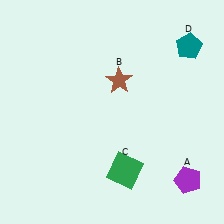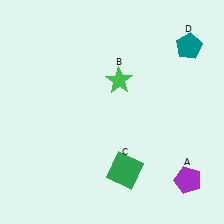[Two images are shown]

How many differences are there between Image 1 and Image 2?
There is 1 difference between the two images.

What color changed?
The star (B) changed from brown in Image 1 to green in Image 2.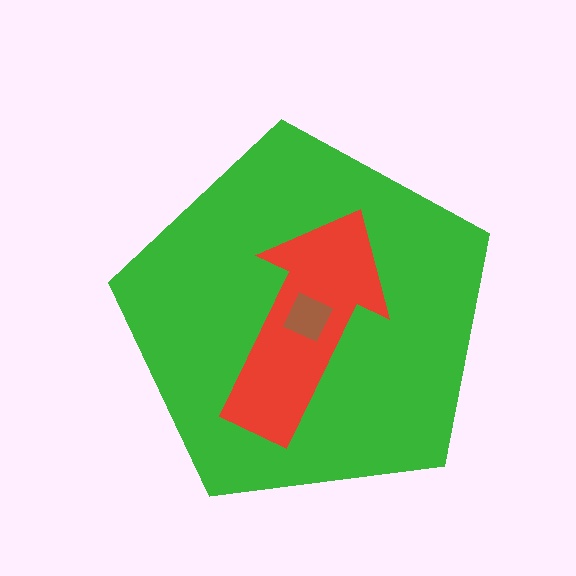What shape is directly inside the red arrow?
The brown diamond.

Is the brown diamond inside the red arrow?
Yes.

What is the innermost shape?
The brown diamond.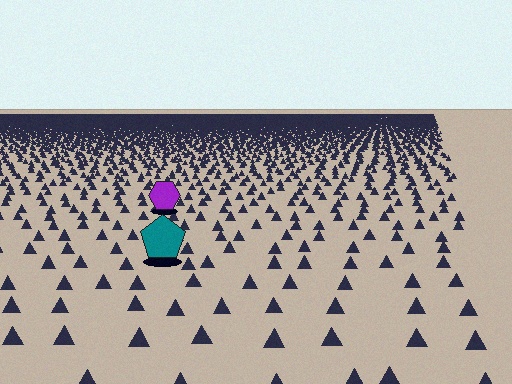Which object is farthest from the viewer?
The purple hexagon is farthest from the viewer. It appears smaller and the ground texture around it is denser.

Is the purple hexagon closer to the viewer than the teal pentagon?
No. The teal pentagon is closer — you can tell from the texture gradient: the ground texture is coarser near it.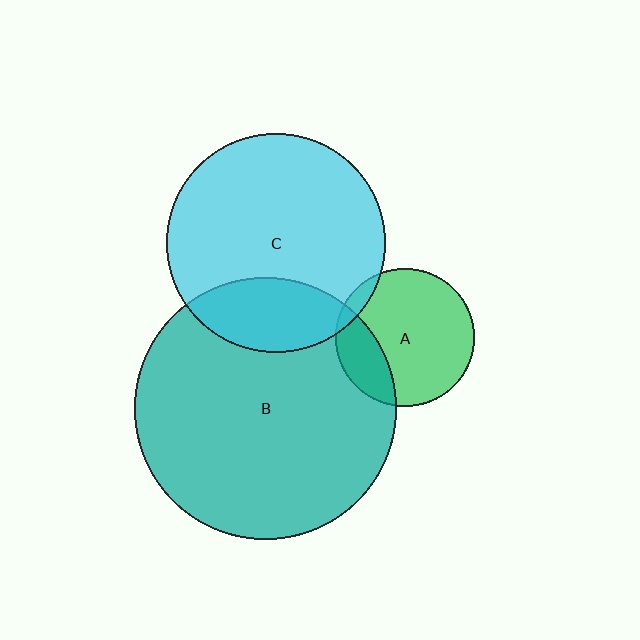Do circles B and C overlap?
Yes.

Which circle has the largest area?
Circle B (teal).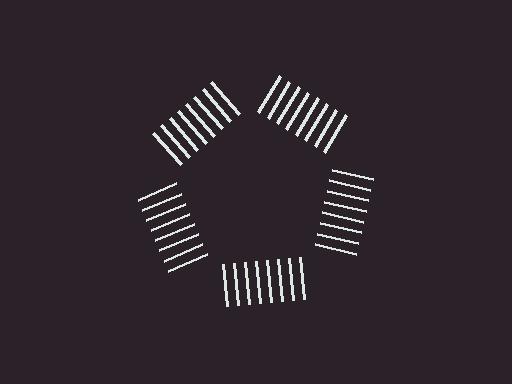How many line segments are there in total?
40 — 8 along each of the 5 edges.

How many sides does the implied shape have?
5 sides — the line-ends trace a pentagon.